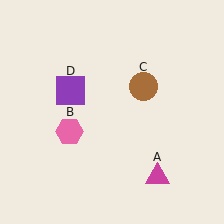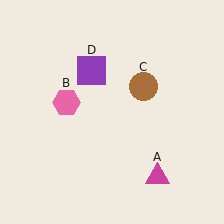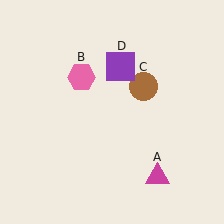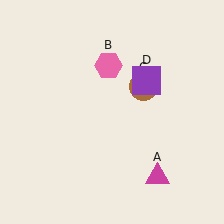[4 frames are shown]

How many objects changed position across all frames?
2 objects changed position: pink hexagon (object B), purple square (object D).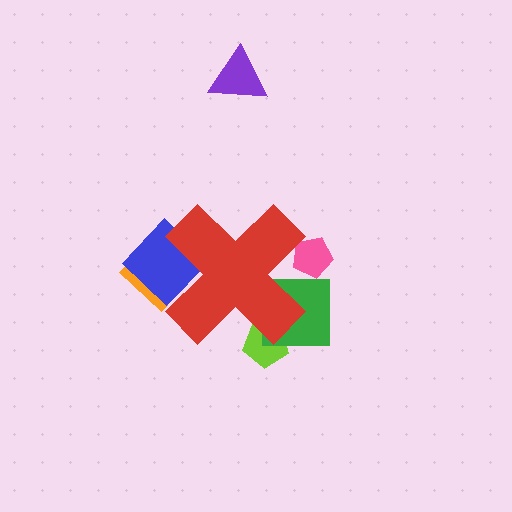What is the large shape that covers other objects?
A red cross.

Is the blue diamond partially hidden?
Yes, the blue diamond is partially hidden behind the red cross.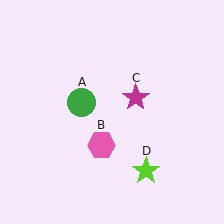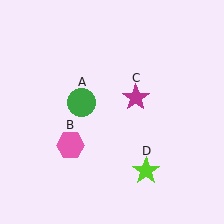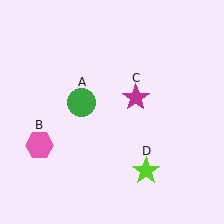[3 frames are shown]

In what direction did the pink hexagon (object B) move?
The pink hexagon (object B) moved left.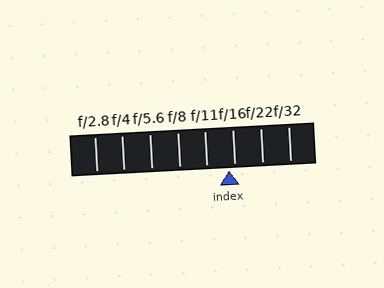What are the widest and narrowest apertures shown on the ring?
The widest aperture shown is f/2.8 and the narrowest is f/32.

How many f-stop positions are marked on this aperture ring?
There are 8 f-stop positions marked.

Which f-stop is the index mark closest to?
The index mark is closest to f/16.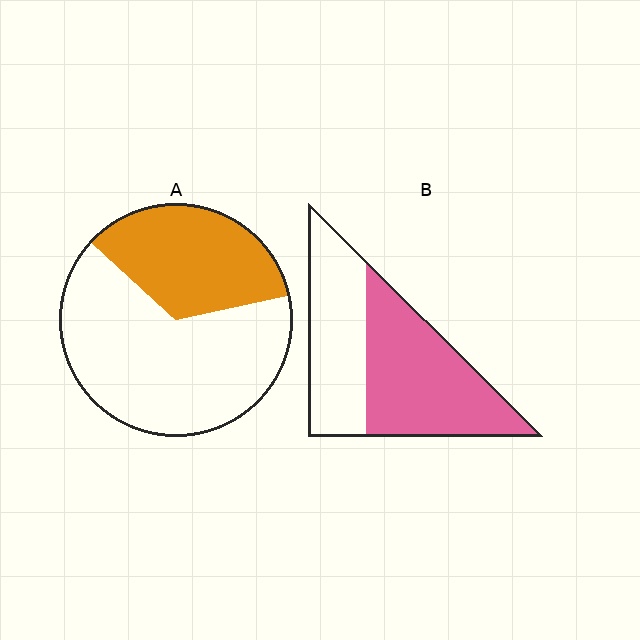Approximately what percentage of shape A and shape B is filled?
A is approximately 35% and B is approximately 55%.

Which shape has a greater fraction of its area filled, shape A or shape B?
Shape B.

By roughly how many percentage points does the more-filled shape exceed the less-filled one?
By roughly 20 percentage points (B over A).